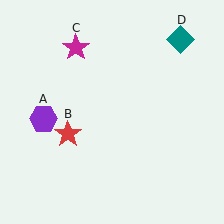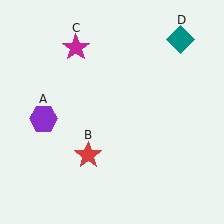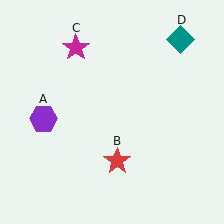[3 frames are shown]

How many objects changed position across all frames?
1 object changed position: red star (object B).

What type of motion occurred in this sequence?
The red star (object B) rotated counterclockwise around the center of the scene.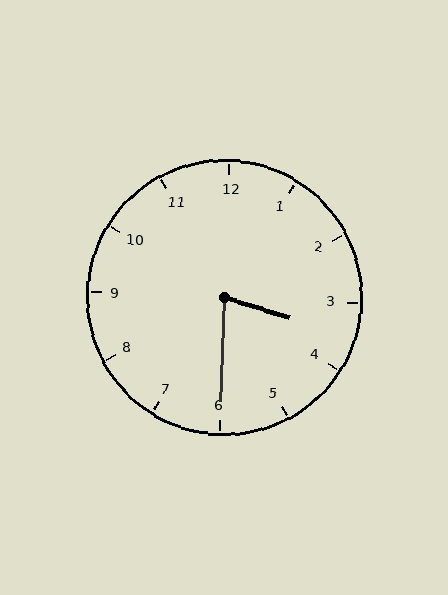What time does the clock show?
3:30.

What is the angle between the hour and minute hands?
Approximately 75 degrees.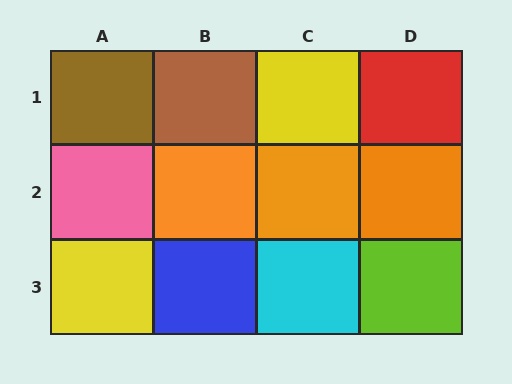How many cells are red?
1 cell is red.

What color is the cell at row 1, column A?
Brown.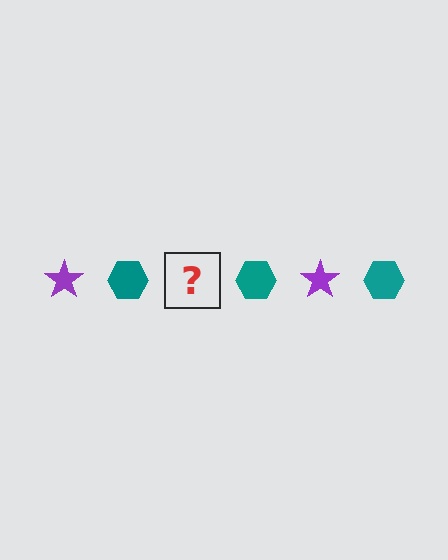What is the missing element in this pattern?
The missing element is a purple star.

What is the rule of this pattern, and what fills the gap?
The rule is that the pattern alternates between purple star and teal hexagon. The gap should be filled with a purple star.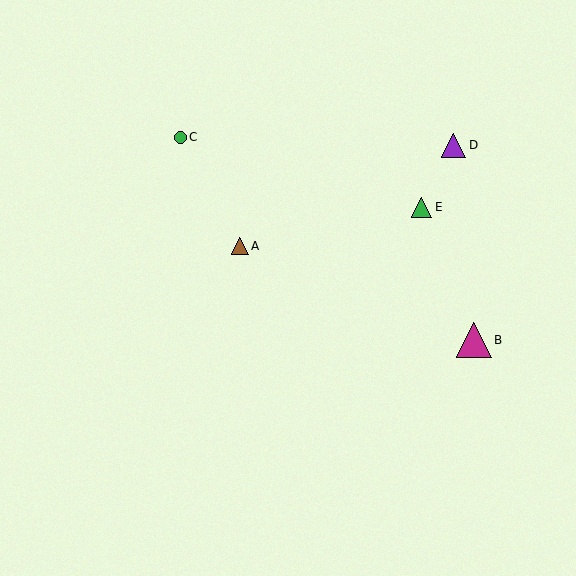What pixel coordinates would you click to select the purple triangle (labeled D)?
Click at (454, 146) to select the purple triangle D.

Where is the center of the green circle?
The center of the green circle is at (180, 137).